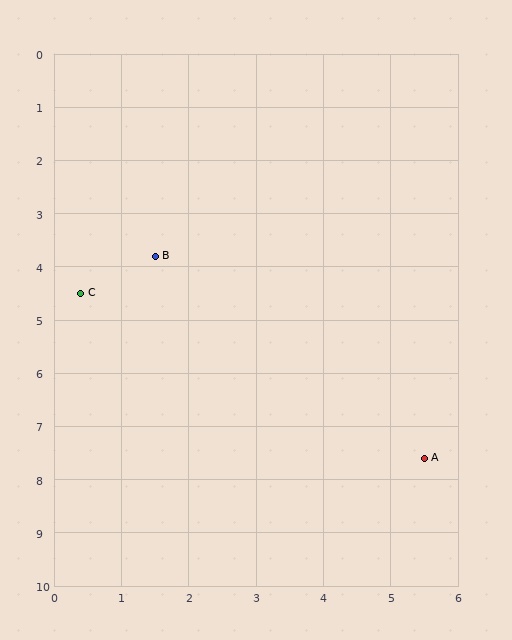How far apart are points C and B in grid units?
Points C and B are about 1.3 grid units apart.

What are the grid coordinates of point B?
Point B is at approximately (1.5, 3.8).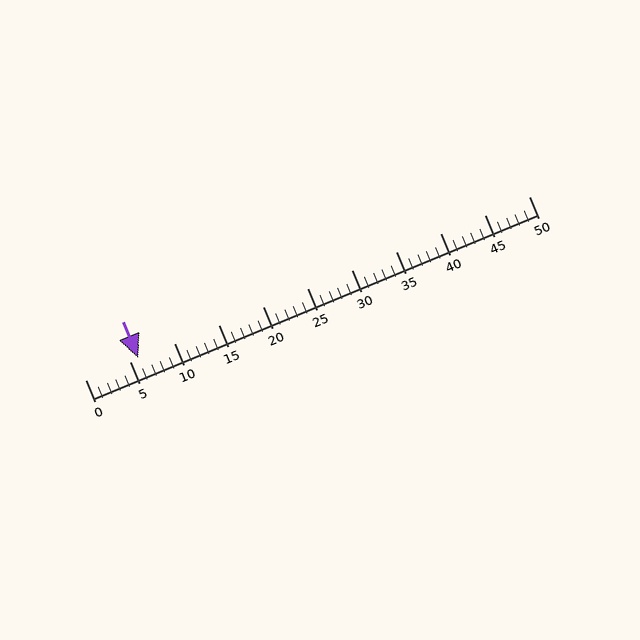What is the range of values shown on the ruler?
The ruler shows values from 0 to 50.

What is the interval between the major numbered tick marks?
The major tick marks are spaced 5 units apart.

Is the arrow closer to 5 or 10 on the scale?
The arrow is closer to 5.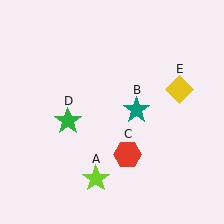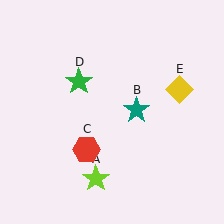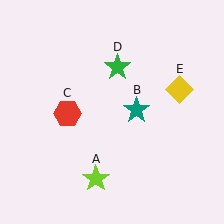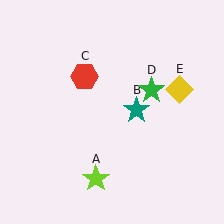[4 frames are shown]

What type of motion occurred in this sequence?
The red hexagon (object C), green star (object D) rotated clockwise around the center of the scene.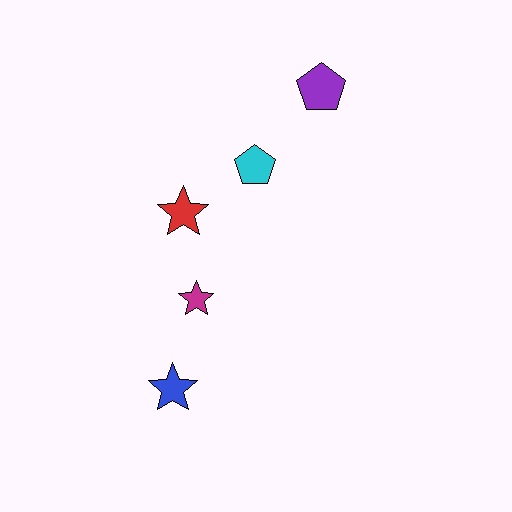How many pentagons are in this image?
There are 2 pentagons.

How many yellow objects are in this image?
There are no yellow objects.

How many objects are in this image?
There are 5 objects.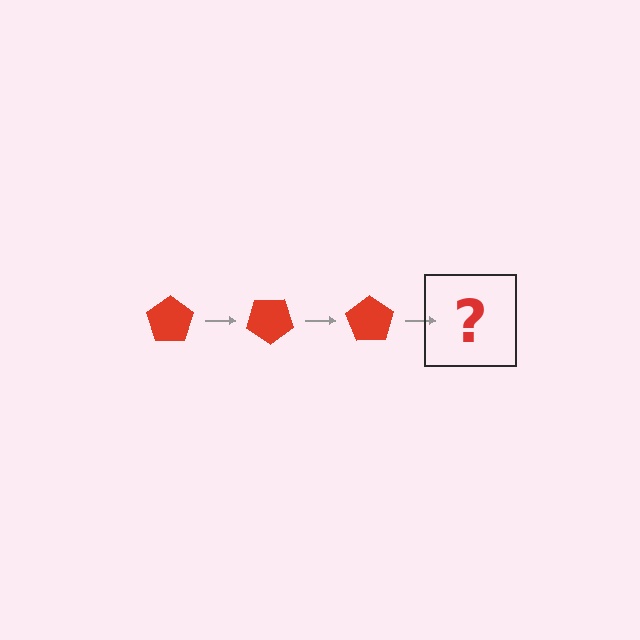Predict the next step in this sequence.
The next step is a red pentagon rotated 105 degrees.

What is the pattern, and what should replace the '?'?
The pattern is that the pentagon rotates 35 degrees each step. The '?' should be a red pentagon rotated 105 degrees.